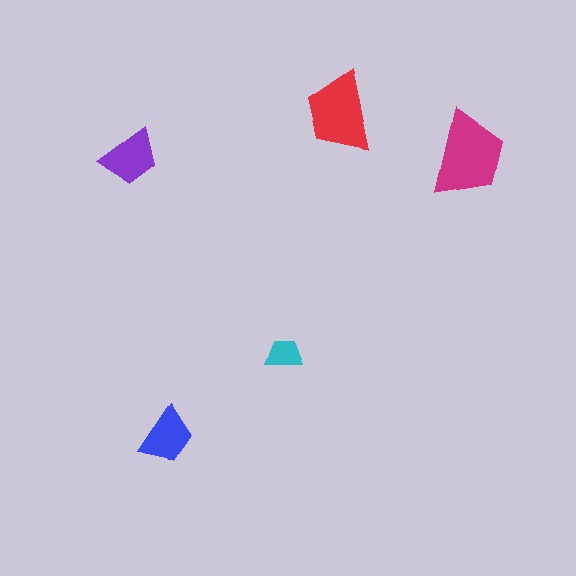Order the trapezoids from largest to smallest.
the magenta one, the red one, the purple one, the blue one, the cyan one.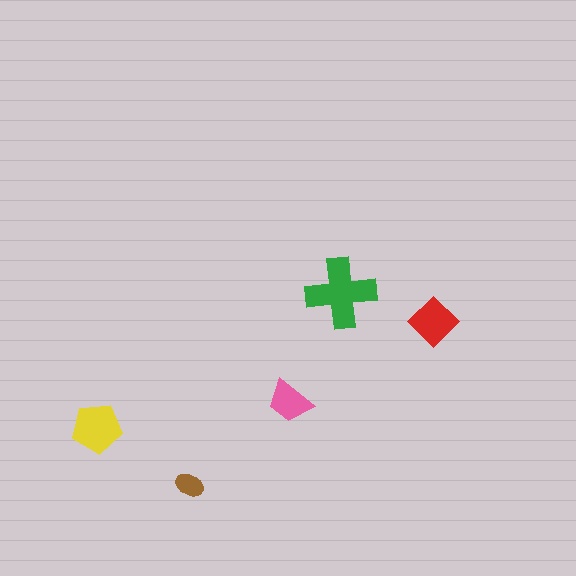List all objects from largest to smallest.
The green cross, the yellow pentagon, the red diamond, the pink trapezoid, the brown ellipse.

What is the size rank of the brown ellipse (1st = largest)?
5th.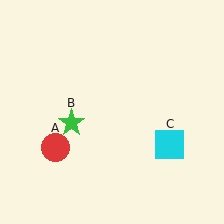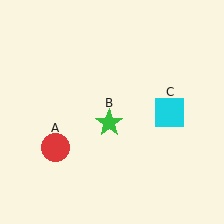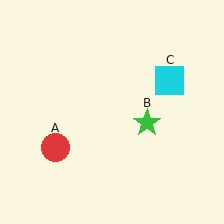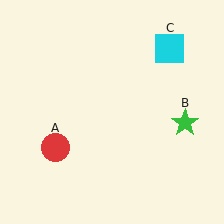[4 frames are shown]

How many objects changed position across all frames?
2 objects changed position: green star (object B), cyan square (object C).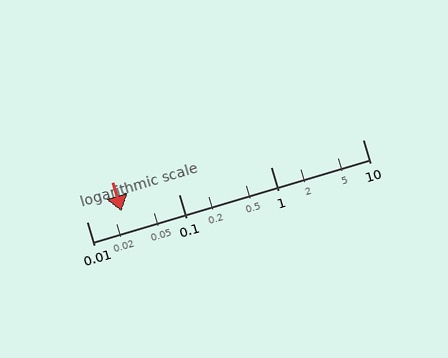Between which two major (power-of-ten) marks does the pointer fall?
The pointer is between 0.01 and 0.1.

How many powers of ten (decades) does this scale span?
The scale spans 3 decades, from 0.01 to 10.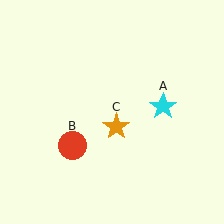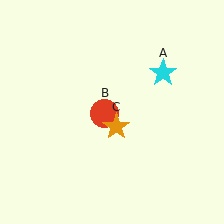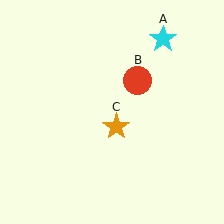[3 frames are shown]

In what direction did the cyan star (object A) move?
The cyan star (object A) moved up.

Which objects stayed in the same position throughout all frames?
Orange star (object C) remained stationary.